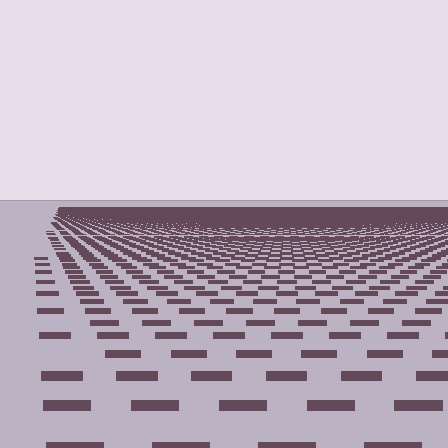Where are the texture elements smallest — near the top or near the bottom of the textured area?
Near the top.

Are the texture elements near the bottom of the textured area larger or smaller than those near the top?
Larger. Near the bottom, elements are closer to the viewer and appear at a bigger on-screen size.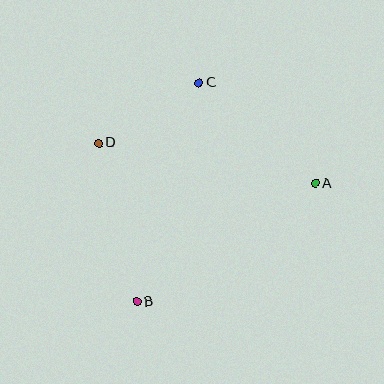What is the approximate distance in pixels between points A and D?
The distance between A and D is approximately 220 pixels.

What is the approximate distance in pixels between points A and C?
The distance between A and C is approximately 153 pixels.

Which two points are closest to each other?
Points C and D are closest to each other.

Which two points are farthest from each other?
Points B and C are farthest from each other.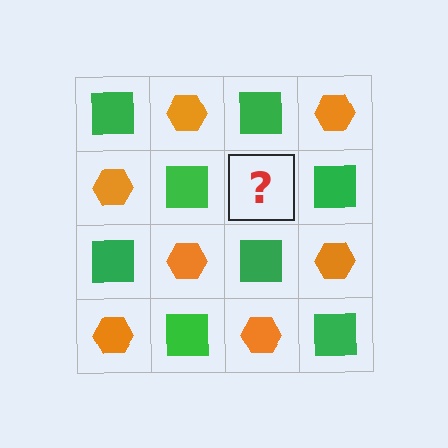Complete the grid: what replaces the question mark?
The question mark should be replaced with an orange hexagon.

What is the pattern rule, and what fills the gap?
The rule is that it alternates green square and orange hexagon in a checkerboard pattern. The gap should be filled with an orange hexagon.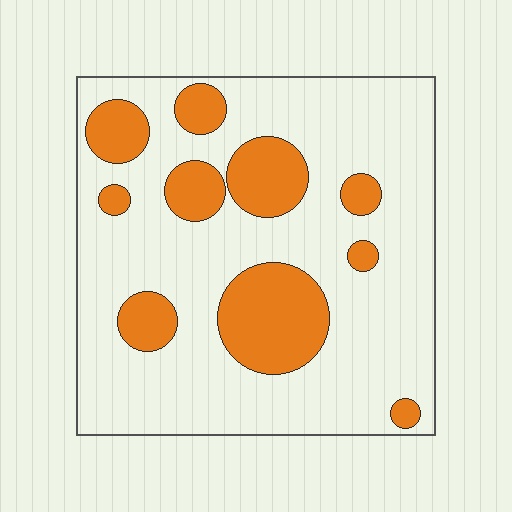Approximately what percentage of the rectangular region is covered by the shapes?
Approximately 25%.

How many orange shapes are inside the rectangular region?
10.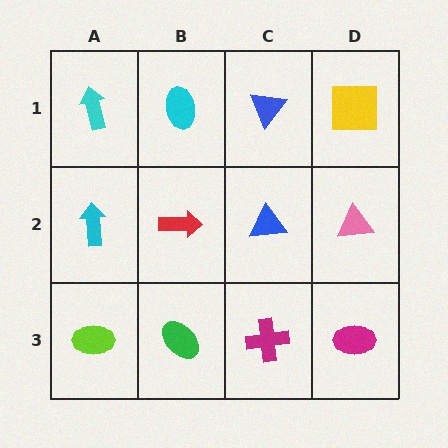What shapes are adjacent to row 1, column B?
A red arrow (row 2, column B), a cyan arrow (row 1, column A), a blue triangle (row 1, column C).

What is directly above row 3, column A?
A cyan arrow.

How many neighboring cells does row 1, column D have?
2.